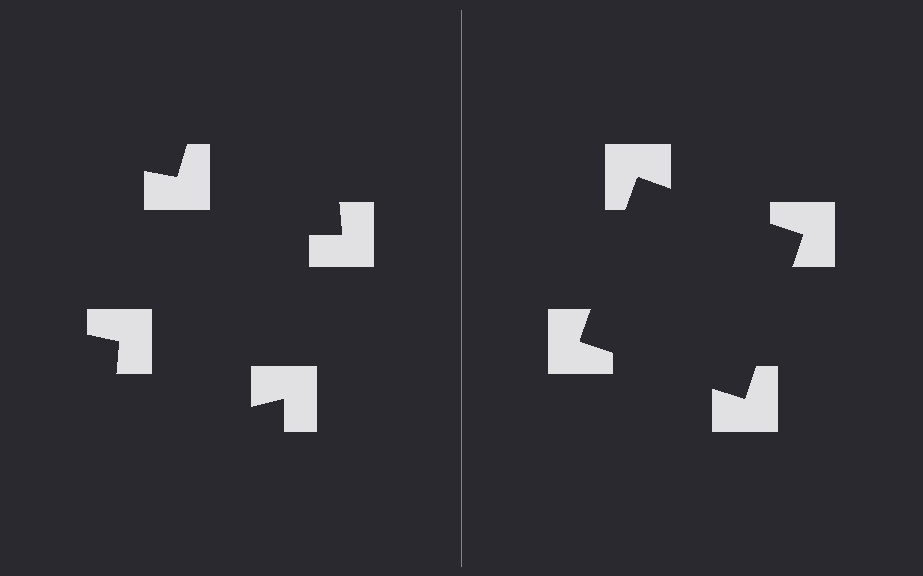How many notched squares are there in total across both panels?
8 — 4 on each side.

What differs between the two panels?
The notched squares are positioned identically on both sides; only the wedge orientations differ. On the right they align to a square; on the left they are misaligned.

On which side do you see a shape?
An illusory square appears on the right side. On the left side the wedge cuts are rotated, so no coherent shape forms.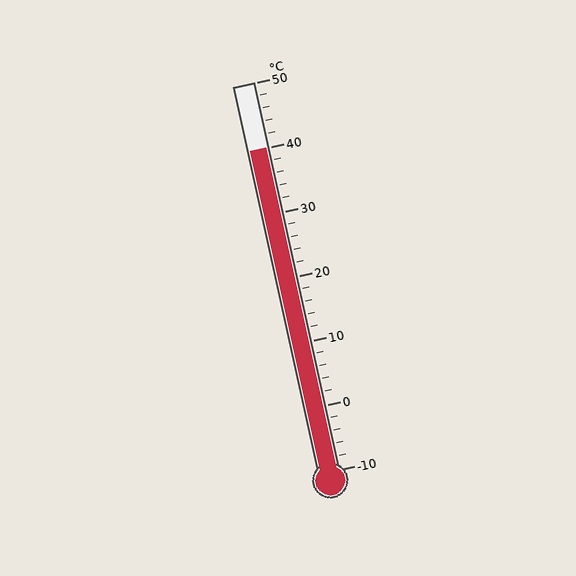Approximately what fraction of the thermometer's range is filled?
The thermometer is filled to approximately 85% of its range.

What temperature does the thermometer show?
The thermometer shows approximately 40°C.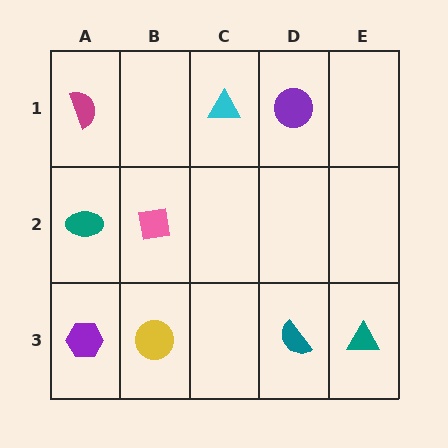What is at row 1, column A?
A magenta semicircle.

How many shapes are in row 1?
3 shapes.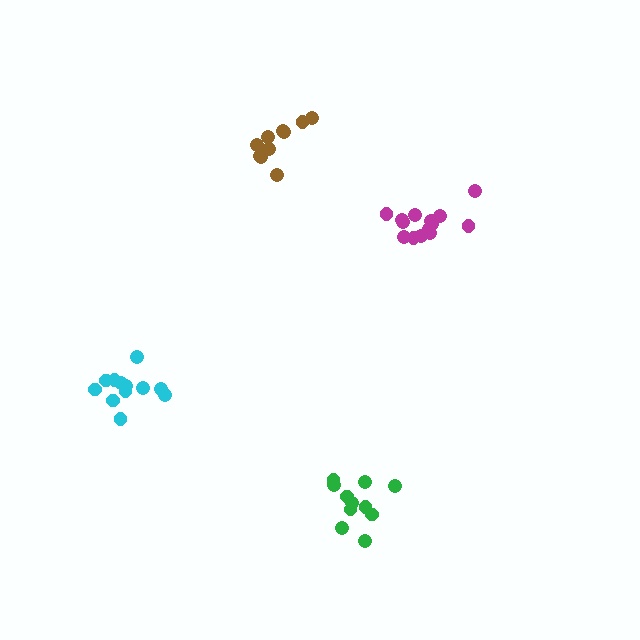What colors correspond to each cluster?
The clusters are colored: cyan, green, brown, magenta.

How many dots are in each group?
Group 1: 12 dots, Group 2: 11 dots, Group 3: 10 dots, Group 4: 14 dots (47 total).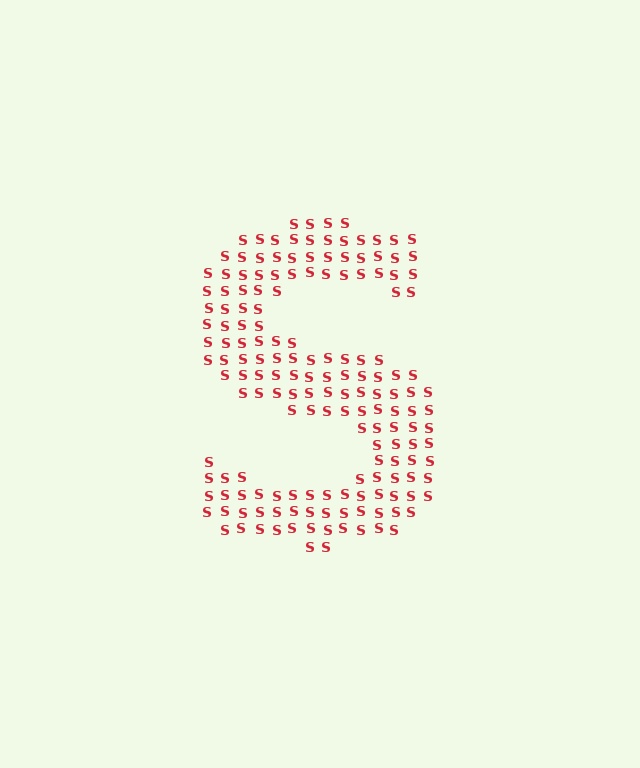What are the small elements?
The small elements are letter S's.